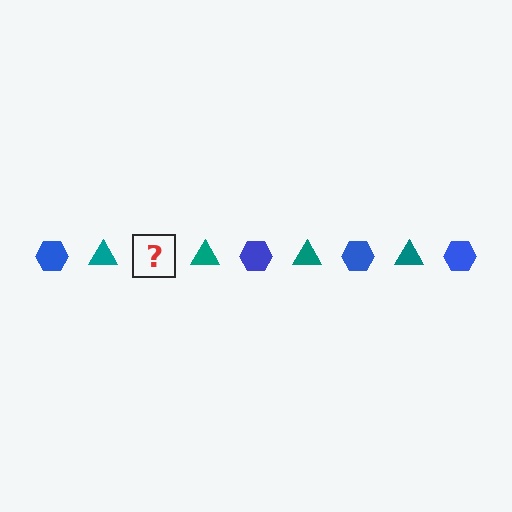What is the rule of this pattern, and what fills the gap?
The rule is that the pattern alternates between blue hexagon and teal triangle. The gap should be filled with a blue hexagon.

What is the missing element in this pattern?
The missing element is a blue hexagon.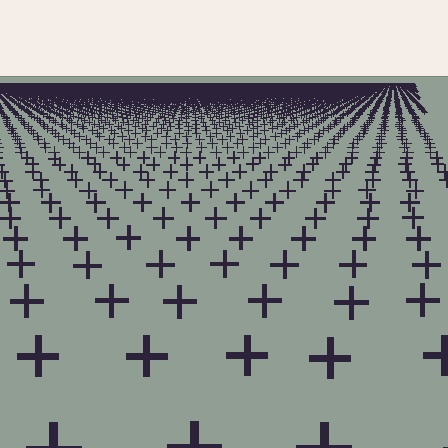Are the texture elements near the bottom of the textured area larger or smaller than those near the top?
Larger. Near the bottom, elements are closer to the viewer and appear at a bigger on-screen size.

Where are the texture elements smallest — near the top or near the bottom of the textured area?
Near the top.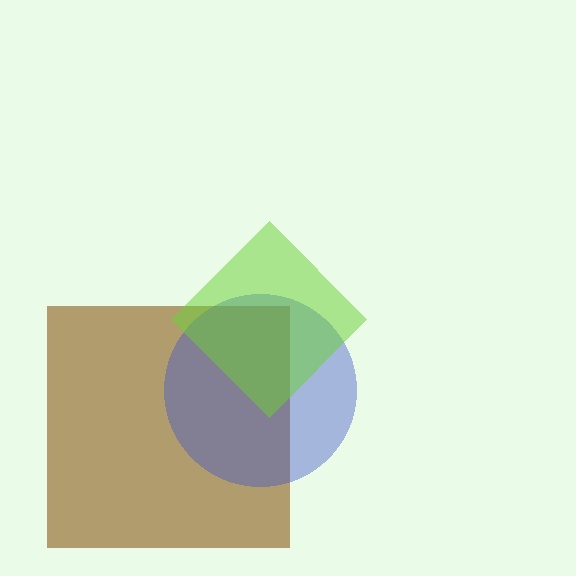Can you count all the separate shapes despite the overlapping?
Yes, there are 3 separate shapes.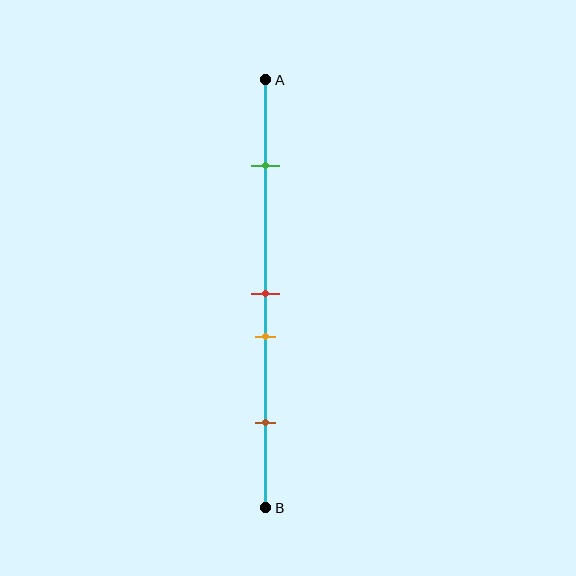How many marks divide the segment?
There are 4 marks dividing the segment.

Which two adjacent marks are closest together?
The red and orange marks are the closest adjacent pair.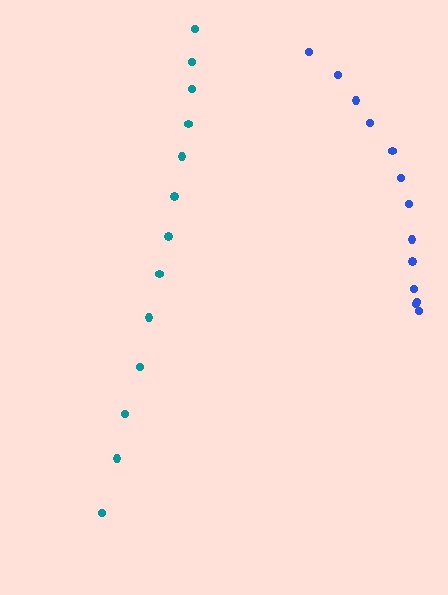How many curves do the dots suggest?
There are 2 distinct paths.